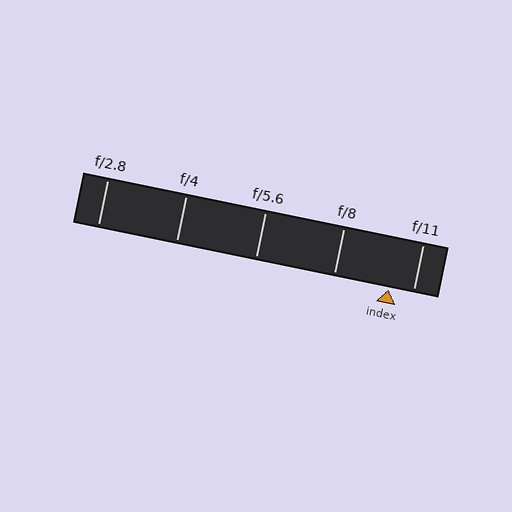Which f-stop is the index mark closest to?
The index mark is closest to f/11.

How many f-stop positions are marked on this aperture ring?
There are 5 f-stop positions marked.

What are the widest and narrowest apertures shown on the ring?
The widest aperture shown is f/2.8 and the narrowest is f/11.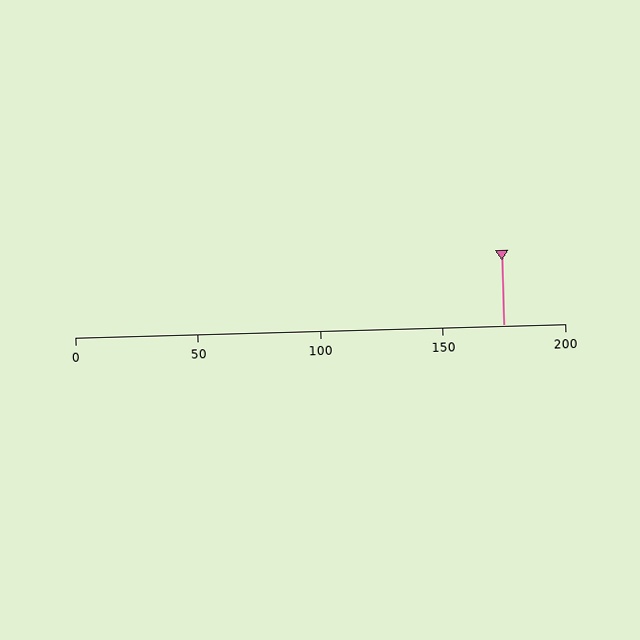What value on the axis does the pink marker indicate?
The marker indicates approximately 175.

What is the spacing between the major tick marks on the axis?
The major ticks are spaced 50 apart.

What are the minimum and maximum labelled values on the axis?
The axis runs from 0 to 200.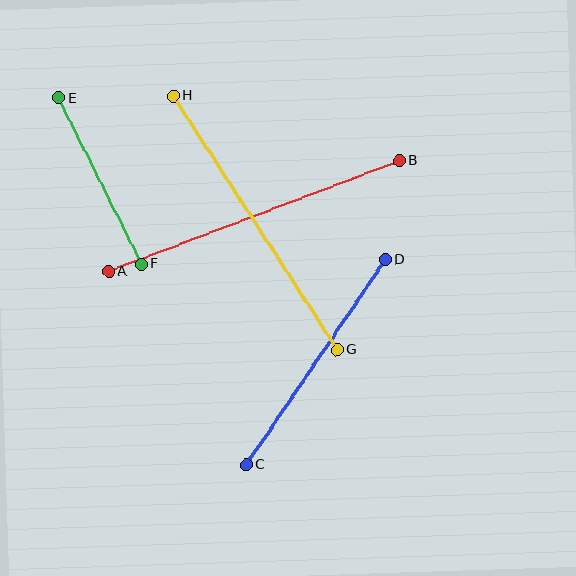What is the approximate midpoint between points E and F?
The midpoint is at approximately (100, 181) pixels.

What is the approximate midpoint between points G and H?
The midpoint is at approximately (255, 223) pixels.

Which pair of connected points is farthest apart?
Points A and B are farthest apart.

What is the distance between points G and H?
The distance is approximately 303 pixels.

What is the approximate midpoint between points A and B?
The midpoint is at approximately (254, 216) pixels.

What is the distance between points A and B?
The distance is approximately 311 pixels.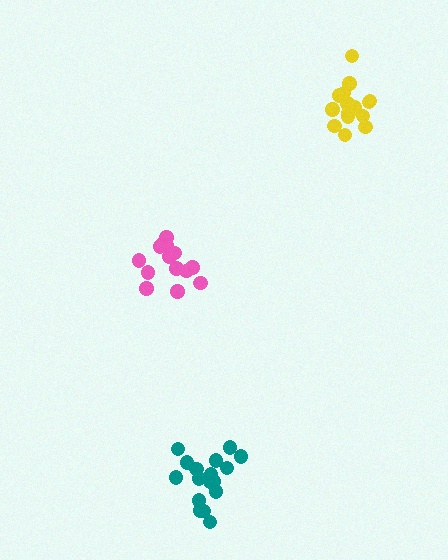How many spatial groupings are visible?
There are 3 spatial groupings.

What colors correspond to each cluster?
The clusters are colored: teal, yellow, pink.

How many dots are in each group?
Group 1: 17 dots, Group 2: 15 dots, Group 3: 15 dots (47 total).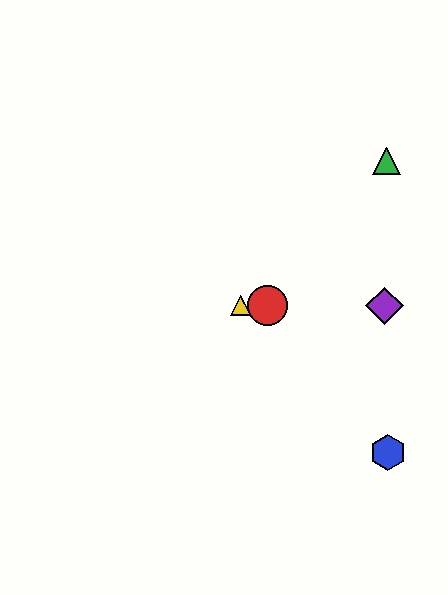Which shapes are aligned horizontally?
The red circle, the yellow triangle, the purple diamond are aligned horizontally.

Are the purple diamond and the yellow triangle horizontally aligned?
Yes, both are at y≈306.